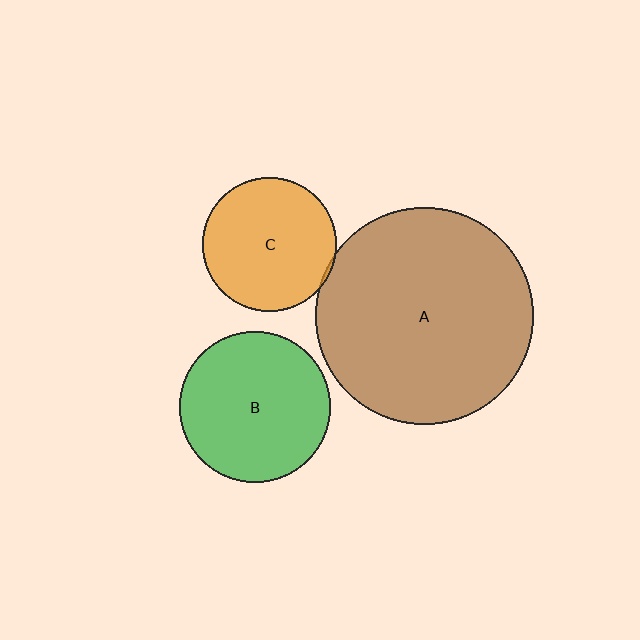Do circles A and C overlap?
Yes.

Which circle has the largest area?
Circle A (brown).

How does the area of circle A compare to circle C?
Approximately 2.7 times.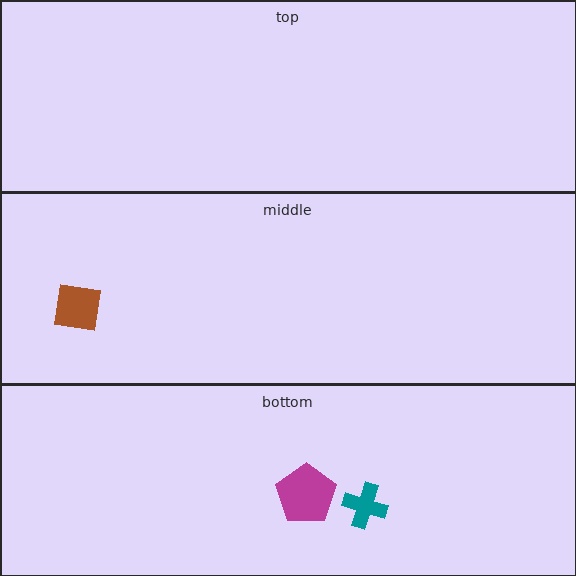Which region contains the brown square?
The middle region.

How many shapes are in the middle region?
1.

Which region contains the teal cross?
The bottom region.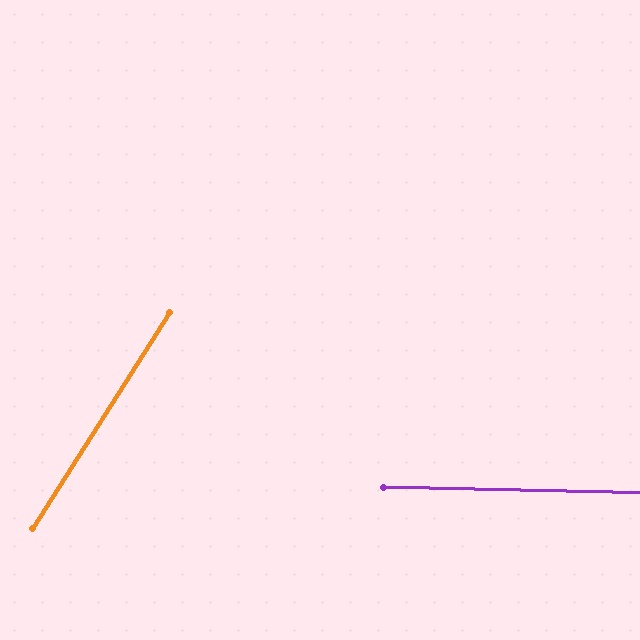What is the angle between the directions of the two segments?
Approximately 59 degrees.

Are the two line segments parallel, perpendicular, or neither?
Neither parallel nor perpendicular — they differ by about 59°.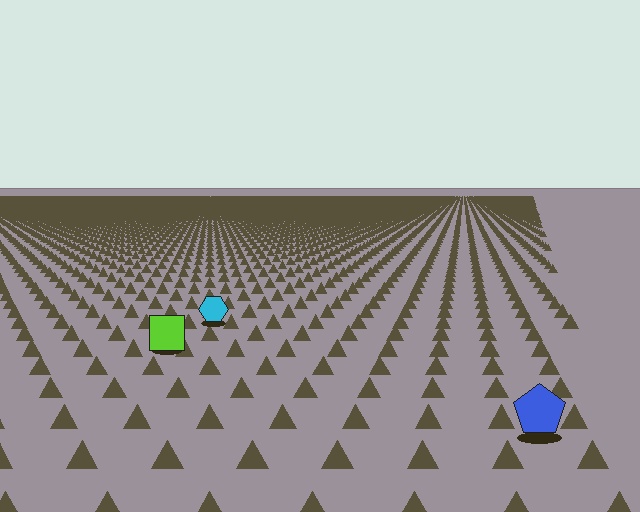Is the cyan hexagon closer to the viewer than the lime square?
No. The lime square is closer — you can tell from the texture gradient: the ground texture is coarser near it.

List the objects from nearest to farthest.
From nearest to farthest: the blue pentagon, the lime square, the cyan hexagon.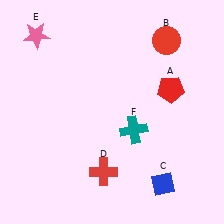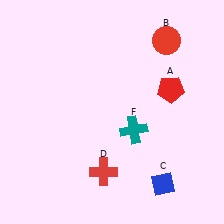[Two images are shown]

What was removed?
The pink star (E) was removed in Image 2.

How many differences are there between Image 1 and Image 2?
There is 1 difference between the two images.